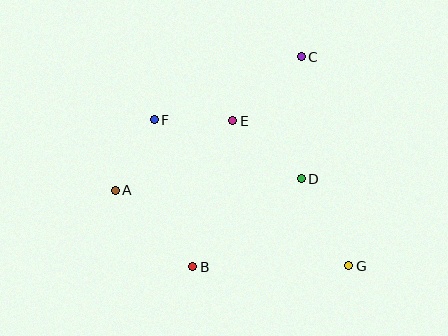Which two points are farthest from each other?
Points A and G are farthest from each other.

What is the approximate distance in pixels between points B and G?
The distance between B and G is approximately 156 pixels.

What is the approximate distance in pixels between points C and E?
The distance between C and E is approximately 94 pixels.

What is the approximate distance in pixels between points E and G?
The distance between E and G is approximately 186 pixels.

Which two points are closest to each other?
Points E and F are closest to each other.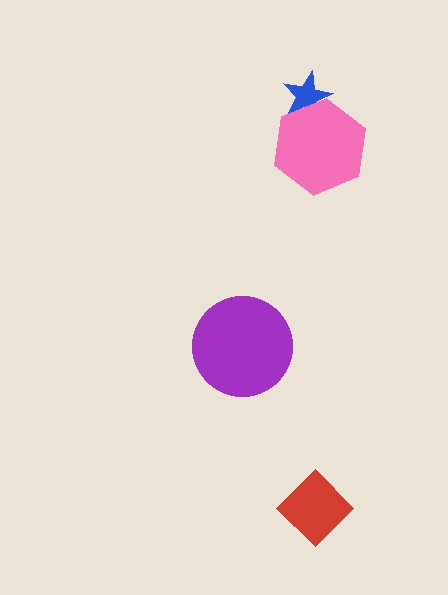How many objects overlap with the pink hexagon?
1 object overlaps with the pink hexagon.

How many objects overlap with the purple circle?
0 objects overlap with the purple circle.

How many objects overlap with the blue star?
1 object overlaps with the blue star.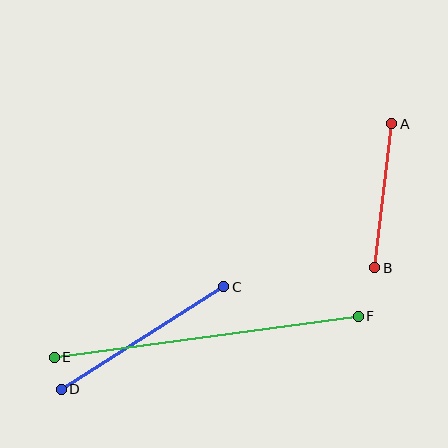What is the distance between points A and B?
The distance is approximately 145 pixels.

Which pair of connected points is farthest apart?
Points E and F are farthest apart.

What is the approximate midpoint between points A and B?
The midpoint is at approximately (383, 196) pixels.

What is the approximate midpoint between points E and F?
The midpoint is at approximately (206, 337) pixels.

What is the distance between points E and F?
The distance is approximately 307 pixels.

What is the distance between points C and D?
The distance is approximately 192 pixels.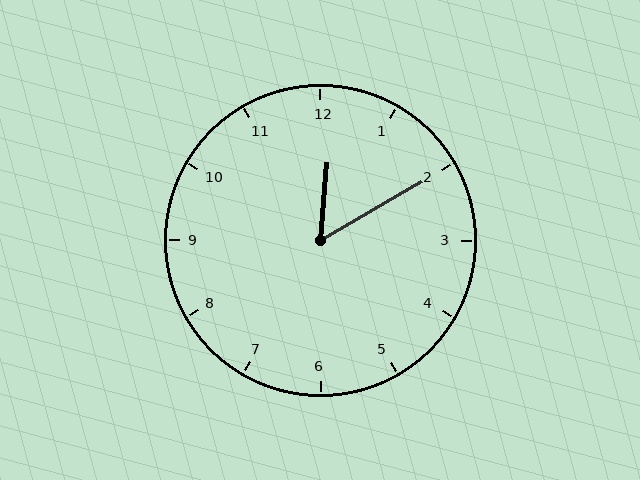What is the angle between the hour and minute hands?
Approximately 55 degrees.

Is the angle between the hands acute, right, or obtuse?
It is acute.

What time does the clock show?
12:10.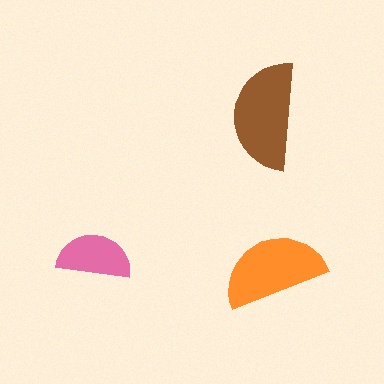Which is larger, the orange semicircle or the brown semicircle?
The brown one.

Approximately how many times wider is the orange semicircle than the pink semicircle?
About 1.5 times wider.